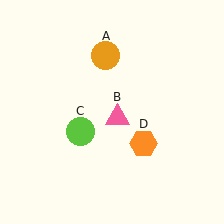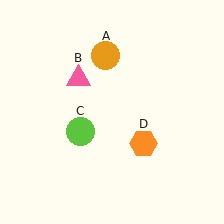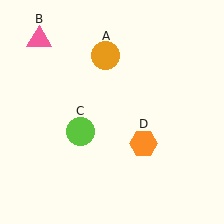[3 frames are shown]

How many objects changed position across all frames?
1 object changed position: pink triangle (object B).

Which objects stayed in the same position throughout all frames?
Orange circle (object A) and lime circle (object C) and orange hexagon (object D) remained stationary.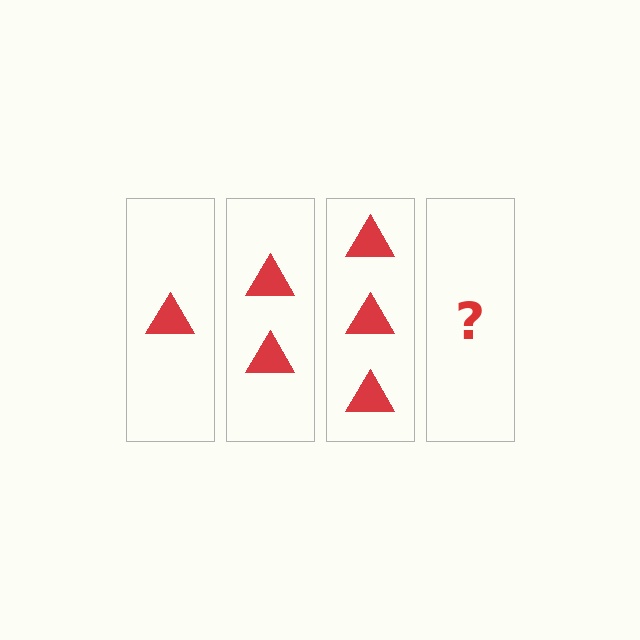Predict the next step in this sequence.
The next step is 4 triangles.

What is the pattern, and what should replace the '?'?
The pattern is that each step adds one more triangle. The '?' should be 4 triangles.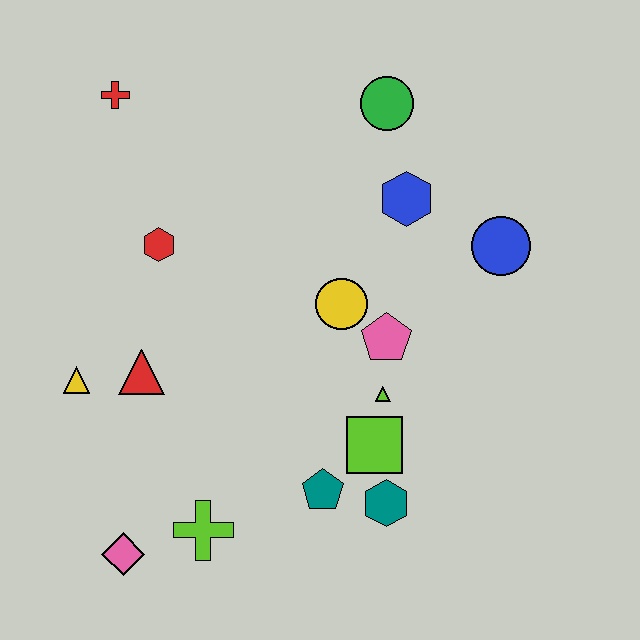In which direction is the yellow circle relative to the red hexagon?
The yellow circle is to the right of the red hexagon.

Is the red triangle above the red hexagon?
No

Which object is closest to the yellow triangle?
The red triangle is closest to the yellow triangle.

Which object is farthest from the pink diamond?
The green circle is farthest from the pink diamond.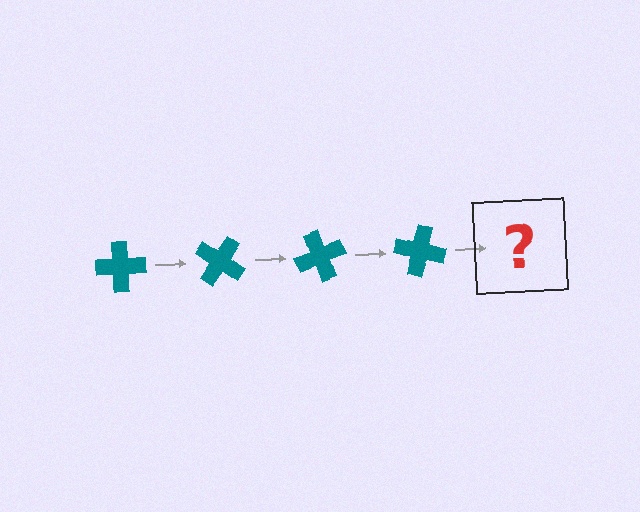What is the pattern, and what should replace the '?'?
The pattern is that the cross rotates 35 degrees each step. The '?' should be a teal cross rotated 140 degrees.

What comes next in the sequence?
The next element should be a teal cross rotated 140 degrees.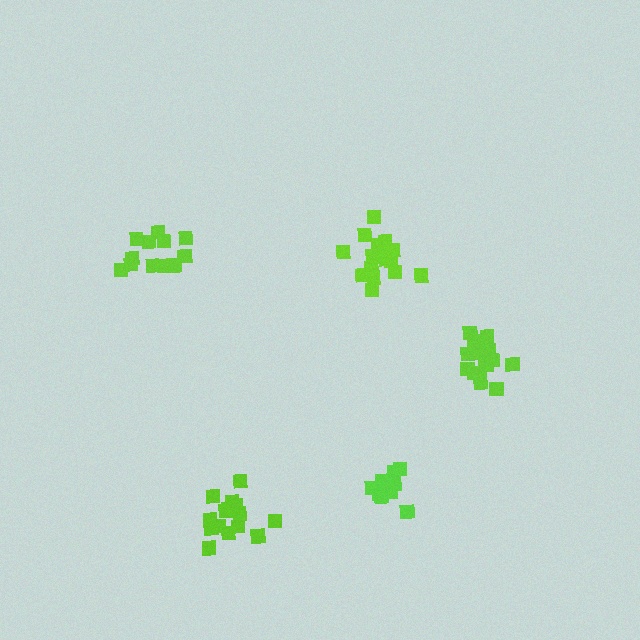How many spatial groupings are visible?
There are 5 spatial groupings.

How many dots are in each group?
Group 1: 18 dots, Group 2: 16 dots, Group 3: 12 dots, Group 4: 12 dots, Group 5: 17 dots (75 total).